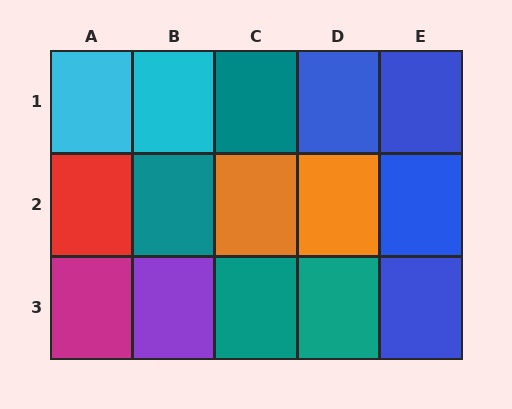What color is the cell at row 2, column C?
Orange.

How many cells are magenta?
1 cell is magenta.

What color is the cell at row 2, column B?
Teal.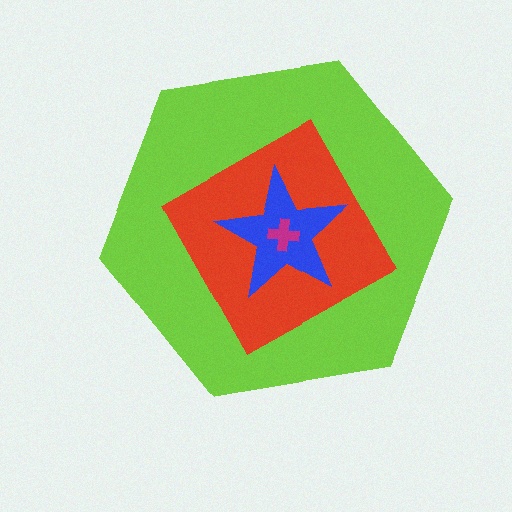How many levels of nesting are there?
4.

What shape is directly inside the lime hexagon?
The red square.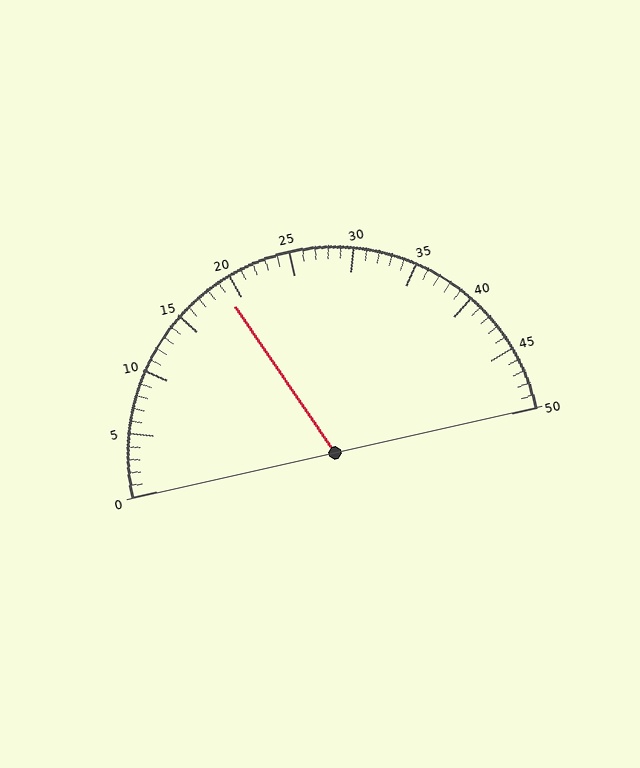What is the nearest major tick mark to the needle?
The nearest major tick mark is 20.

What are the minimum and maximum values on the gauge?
The gauge ranges from 0 to 50.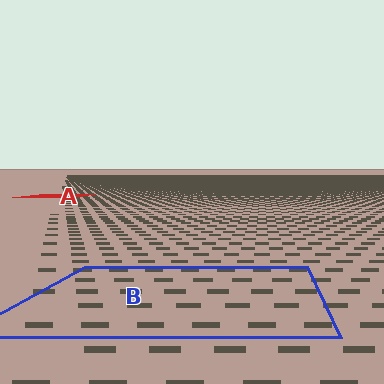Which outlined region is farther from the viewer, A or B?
Region A is farther from the viewer — the texture elements inside it appear smaller and more densely packed.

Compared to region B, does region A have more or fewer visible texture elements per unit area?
Region A has more texture elements per unit area — they are packed more densely because it is farther away.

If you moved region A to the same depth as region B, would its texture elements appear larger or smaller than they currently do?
They would appear larger. At a closer depth, the same texture elements are projected at a bigger on-screen size.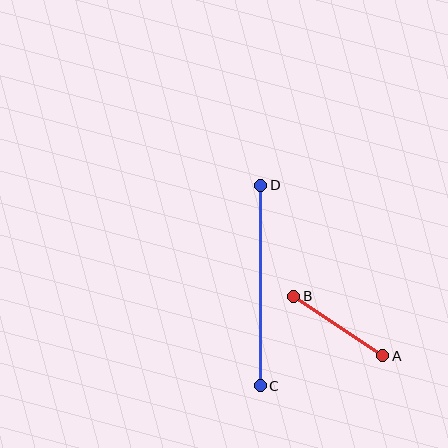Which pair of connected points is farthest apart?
Points C and D are farthest apart.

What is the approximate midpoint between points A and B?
The midpoint is at approximately (338, 326) pixels.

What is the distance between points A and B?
The distance is approximately 107 pixels.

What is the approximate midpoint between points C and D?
The midpoint is at approximately (260, 286) pixels.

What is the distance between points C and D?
The distance is approximately 200 pixels.